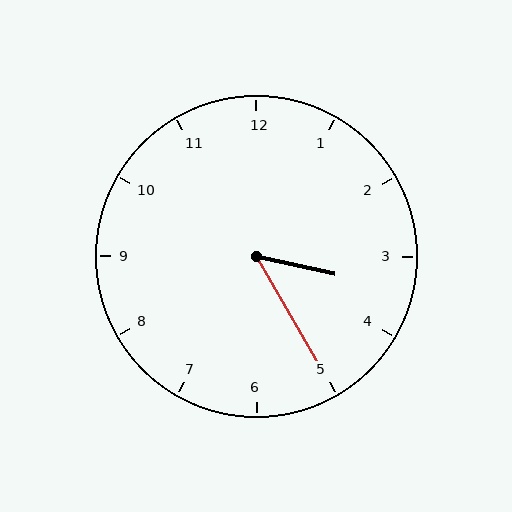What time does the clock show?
3:25.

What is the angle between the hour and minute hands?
Approximately 48 degrees.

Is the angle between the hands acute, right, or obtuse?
It is acute.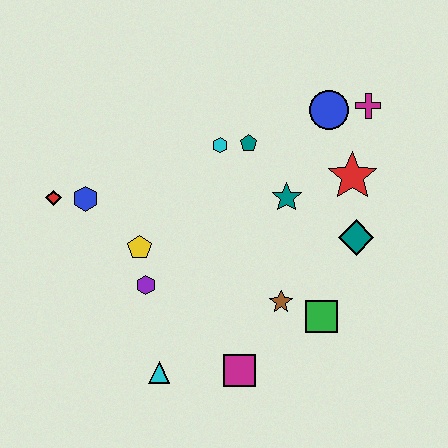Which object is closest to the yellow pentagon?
The purple hexagon is closest to the yellow pentagon.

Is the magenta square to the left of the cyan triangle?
No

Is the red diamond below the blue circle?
Yes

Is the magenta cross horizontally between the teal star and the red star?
No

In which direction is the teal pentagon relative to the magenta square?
The teal pentagon is above the magenta square.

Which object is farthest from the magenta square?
The magenta cross is farthest from the magenta square.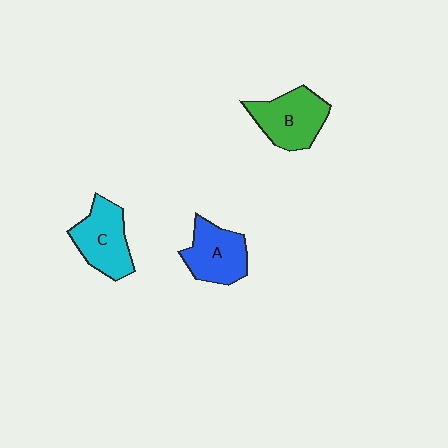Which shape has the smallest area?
Shape A (blue).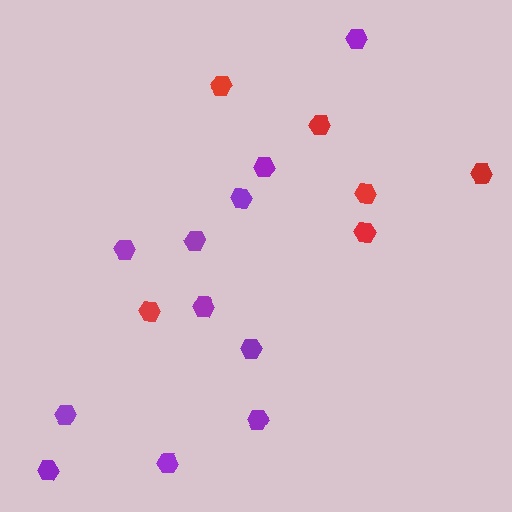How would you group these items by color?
There are 2 groups: one group of purple hexagons (11) and one group of red hexagons (6).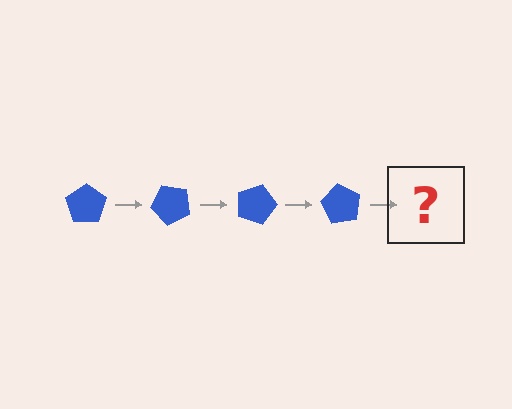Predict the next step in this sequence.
The next step is a blue pentagon rotated 180 degrees.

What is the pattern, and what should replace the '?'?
The pattern is that the pentagon rotates 45 degrees each step. The '?' should be a blue pentagon rotated 180 degrees.